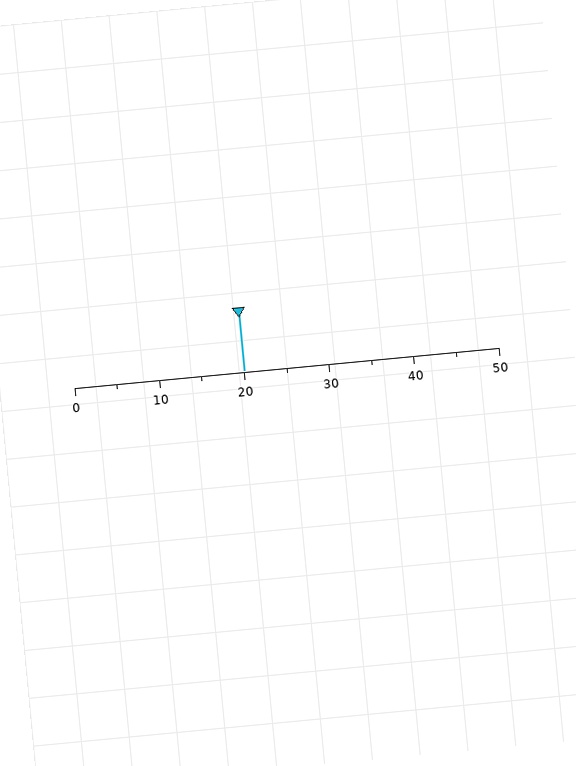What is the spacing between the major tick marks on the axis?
The major ticks are spaced 10 apart.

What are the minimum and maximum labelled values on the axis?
The axis runs from 0 to 50.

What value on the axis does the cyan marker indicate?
The marker indicates approximately 20.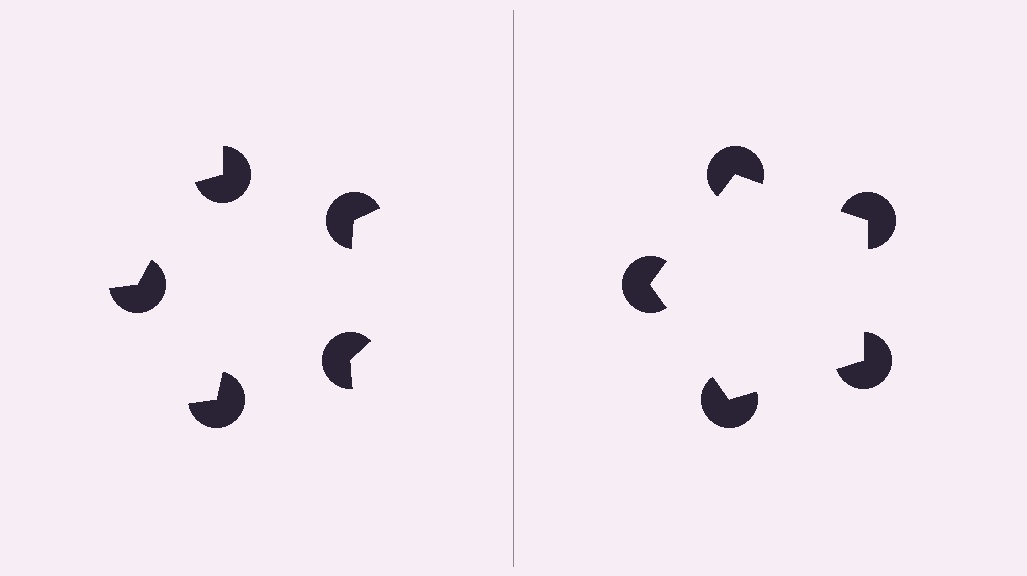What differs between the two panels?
The pac-man discs are positioned identically on both sides; only the wedge orientations differ. On the right they align to a pentagon; on the left they are misaligned.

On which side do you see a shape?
An illusory pentagon appears on the right side. On the left side the wedge cuts are rotated, so no coherent shape forms.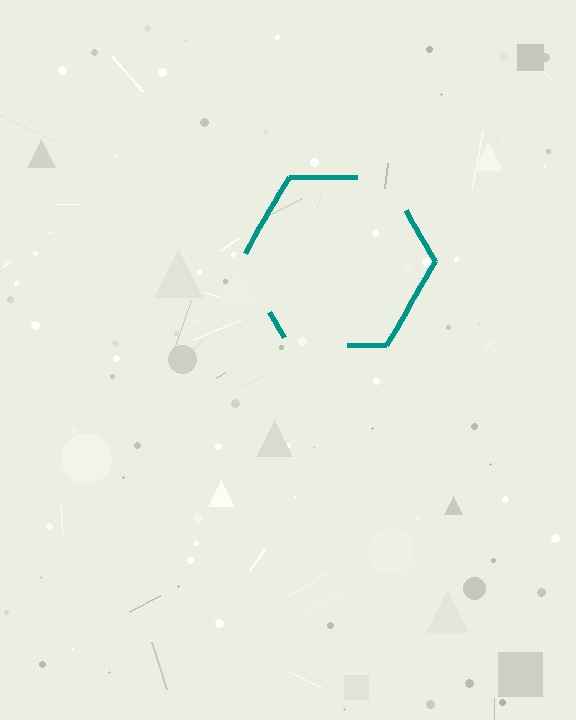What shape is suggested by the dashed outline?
The dashed outline suggests a hexagon.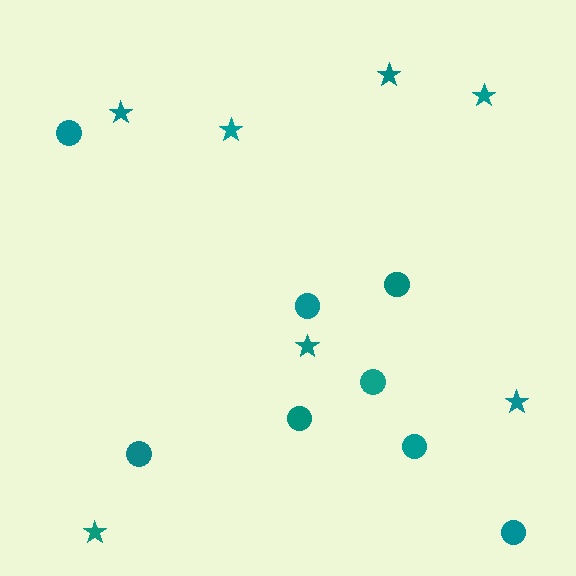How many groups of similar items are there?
There are 2 groups: one group of circles (8) and one group of stars (7).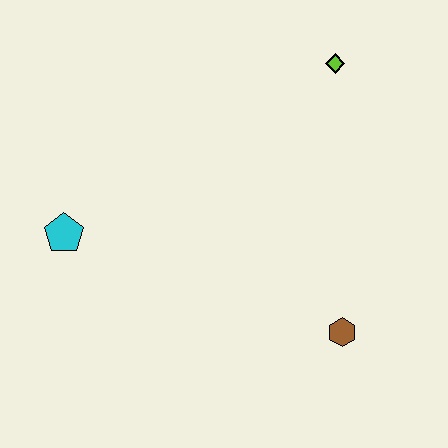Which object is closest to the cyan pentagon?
The brown hexagon is closest to the cyan pentagon.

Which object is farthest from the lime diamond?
The cyan pentagon is farthest from the lime diamond.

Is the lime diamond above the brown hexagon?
Yes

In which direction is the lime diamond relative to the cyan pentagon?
The lime diamond is to the right of the cyan pentagon.